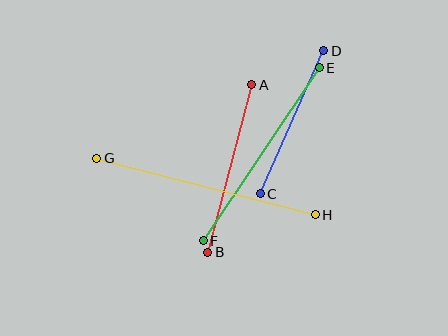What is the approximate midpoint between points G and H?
The midpoint is at approximately (206, 187) pixels.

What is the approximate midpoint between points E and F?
The midpoint is at approximately (261, 154) pixels.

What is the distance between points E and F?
The distance is approximately 209 pixels.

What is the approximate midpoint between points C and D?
The midpoint is at approximately (292, 122) pixels.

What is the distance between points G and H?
The distance is approximately 226 pixels.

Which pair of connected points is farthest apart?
Points G and H are farthest apart.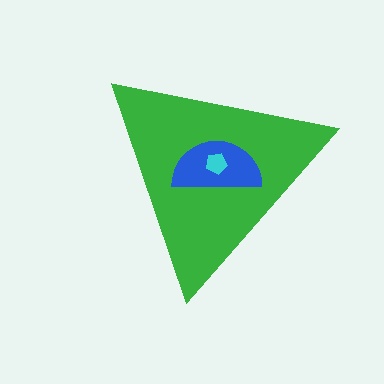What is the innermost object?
The cyan pentagon.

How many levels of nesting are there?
3.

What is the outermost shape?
The green triangle.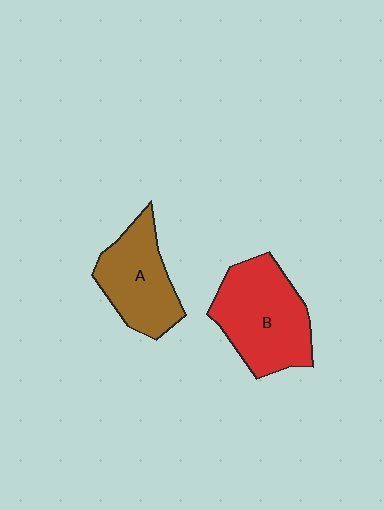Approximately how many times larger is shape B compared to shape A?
Approximately 1.3 times.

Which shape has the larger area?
Shape B (red).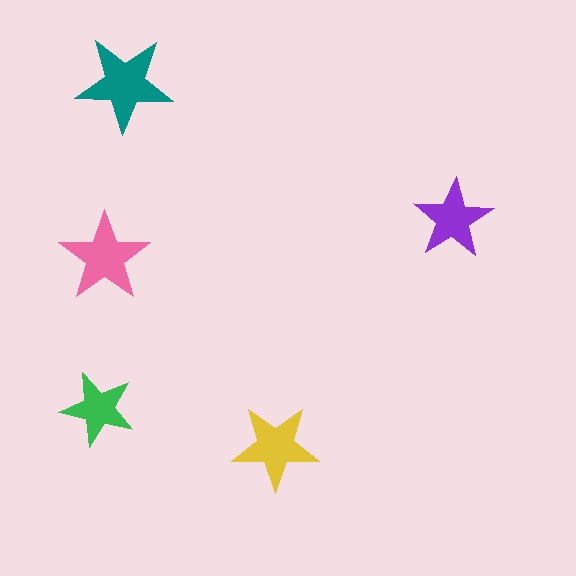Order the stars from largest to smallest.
the teal one, the pink one, the yellow one, the purple one, the green one.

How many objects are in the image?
There are 5 objects in the image.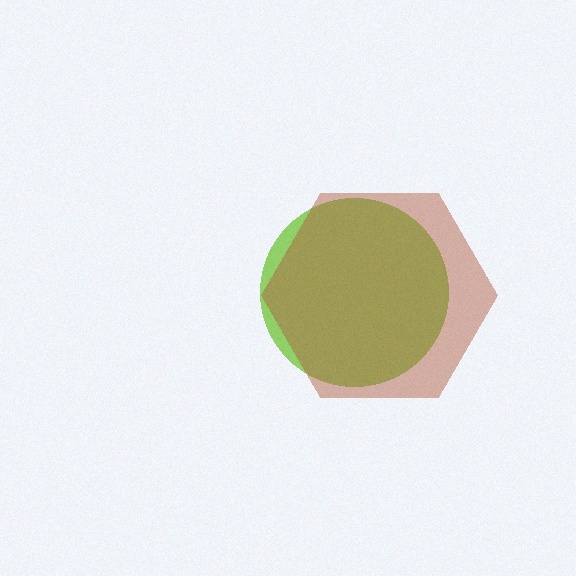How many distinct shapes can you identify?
There are 2 distinct shapes: a lime circle, a brown hexagon.